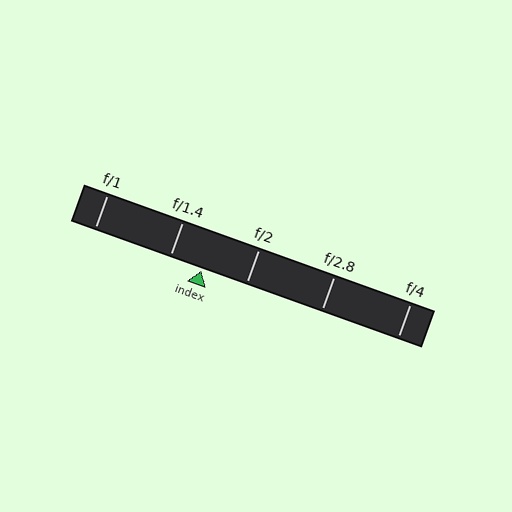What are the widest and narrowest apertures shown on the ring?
The widest aperture shown is f/1 and the narrowest is f/4.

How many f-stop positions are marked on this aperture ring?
There are 5 f-stop positions marked.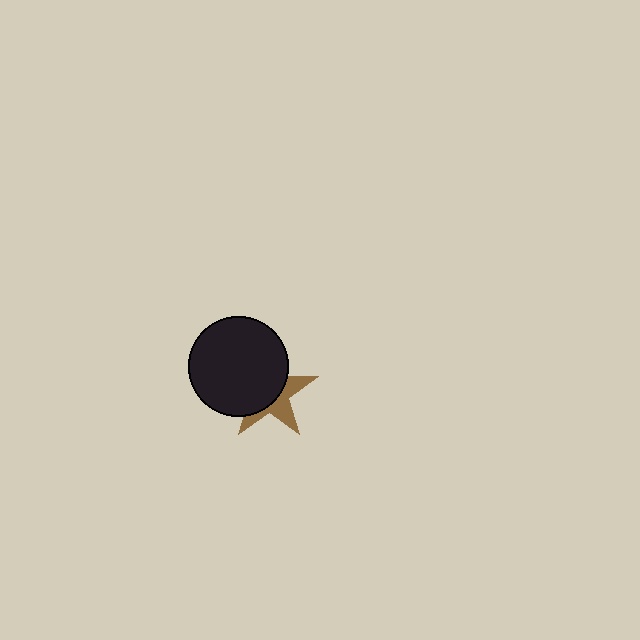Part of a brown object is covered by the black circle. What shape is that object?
It is a star.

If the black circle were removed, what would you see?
You would see the complete brown star.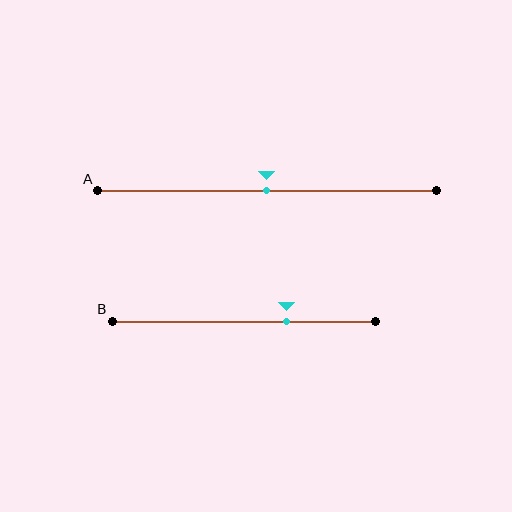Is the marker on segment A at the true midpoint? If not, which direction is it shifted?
Yes, the marker on segment A is at the true midpoint.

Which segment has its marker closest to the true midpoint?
Segment A has its marker closest to the true midpoint.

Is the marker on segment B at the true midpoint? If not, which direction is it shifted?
No, the marker on segment B is shifted to the right by about 16% of the segment length.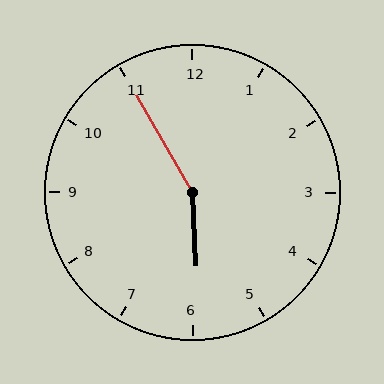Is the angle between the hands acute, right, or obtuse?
It is obtuse.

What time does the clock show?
5:55.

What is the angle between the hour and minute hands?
Approximately 152 degrees.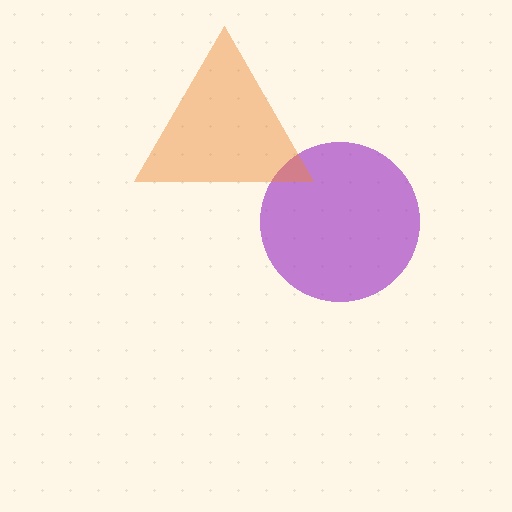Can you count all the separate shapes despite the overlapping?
Yes, there are 2 separate shapes.